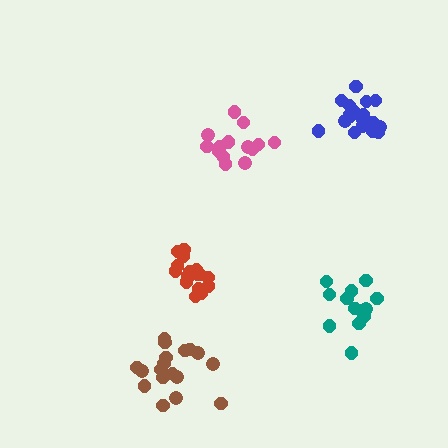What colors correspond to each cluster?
The clusters are colored: pink, brown, red, blue, teal.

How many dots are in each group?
Group 1: 14 dots, Group 2: 18 dots, Group 3: 17 dots, Group 4: 18 dots, Group 5: 13 dots (80 total).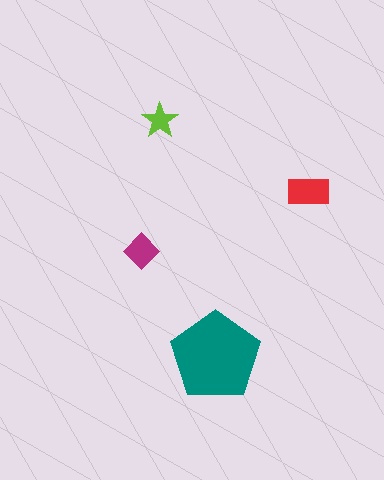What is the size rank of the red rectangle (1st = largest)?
2nd.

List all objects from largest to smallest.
The teal pentagon, the red rectangle, the magenta diamond, the lime star.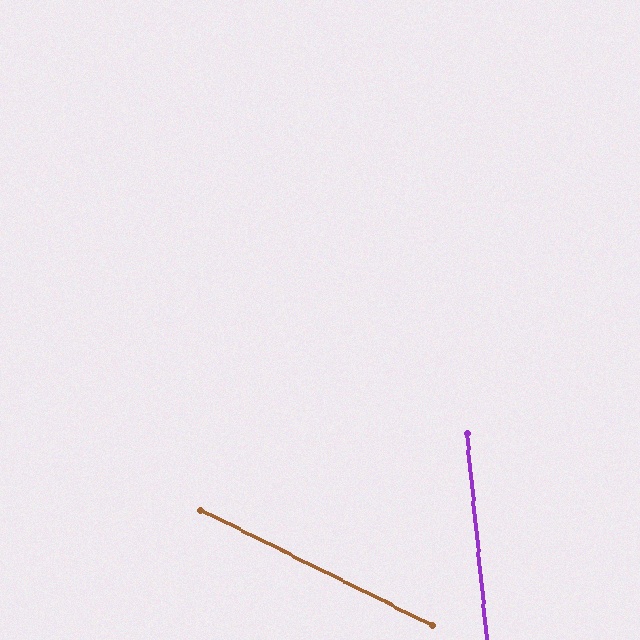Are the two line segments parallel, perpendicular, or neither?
Neither parallel nor perpendicular — they differ by about 58°.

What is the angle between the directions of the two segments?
Approximately 58 degrees.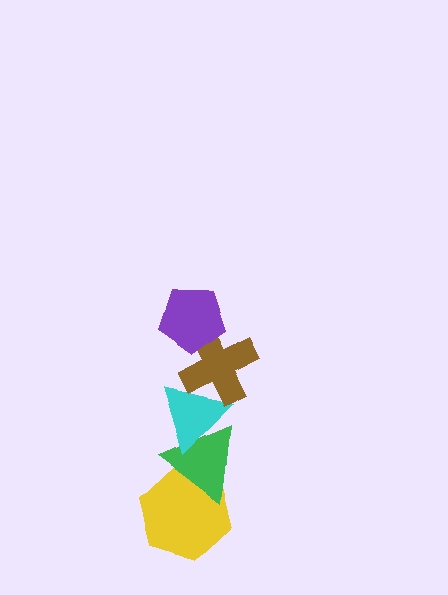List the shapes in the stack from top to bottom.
From top to bottom: the purple pentagon, the brown cross, the cyan triangle, the green triangle, the yellow hexagon.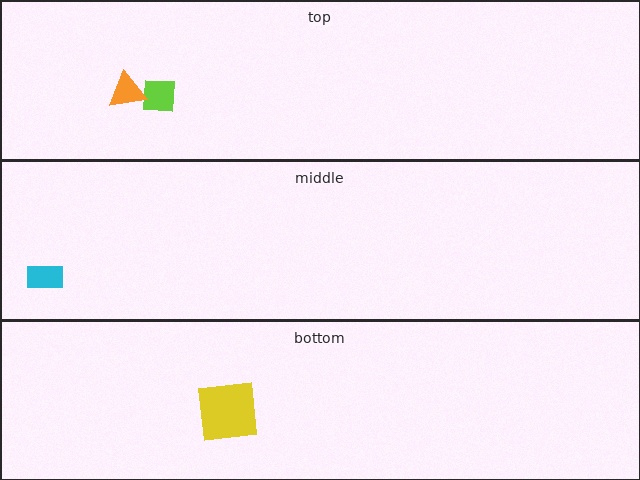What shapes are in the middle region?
The cyan rectangle.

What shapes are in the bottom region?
The yellow square.